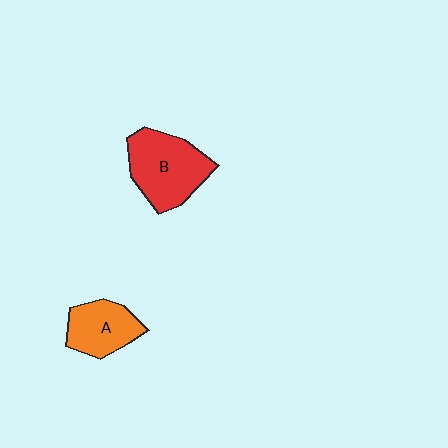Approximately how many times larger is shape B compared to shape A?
Approximately 1.5 times.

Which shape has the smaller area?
Shape A (orange).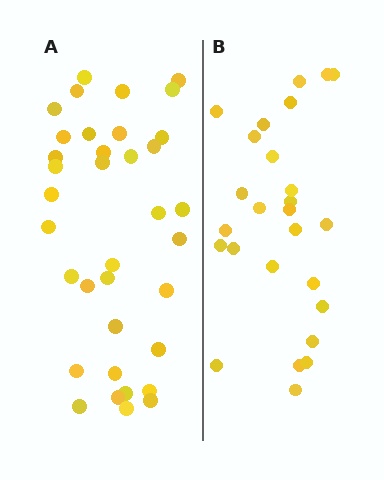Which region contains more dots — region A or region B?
Region A (the left region) has more dots.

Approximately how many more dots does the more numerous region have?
Region A has roughly 10 or so more dots than region B.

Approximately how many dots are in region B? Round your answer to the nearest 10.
About 30 dots. (The exact count is 26, which rounds to 30.)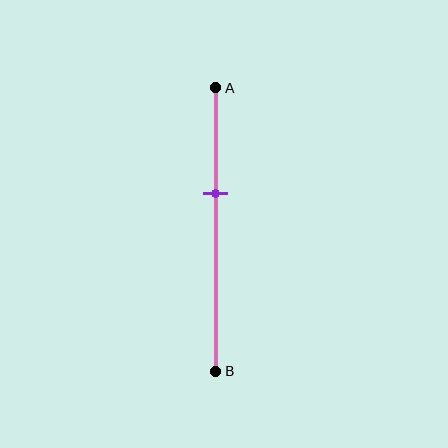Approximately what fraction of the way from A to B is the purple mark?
The purple mark is approximately 35% of the way from A to B.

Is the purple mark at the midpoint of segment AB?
No, the mark is at about 35% from A, not at the 50% midpoint.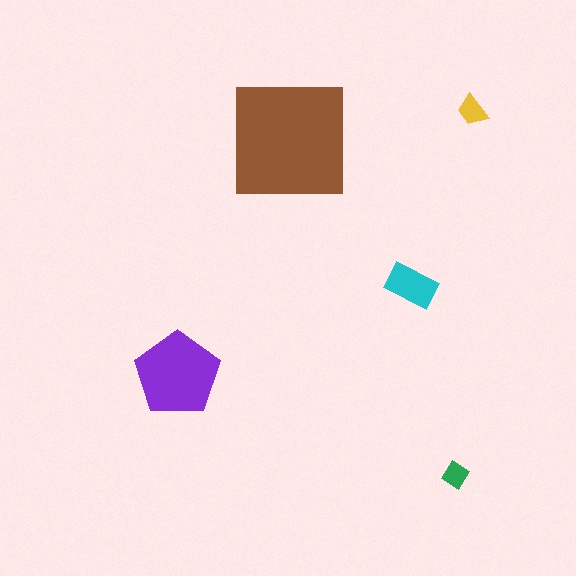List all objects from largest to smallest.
The brown square, the purple pentagon, the cyan rectangle, the yellow trapezoid, the green diamond.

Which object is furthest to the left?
The purple pentagon is leftmost.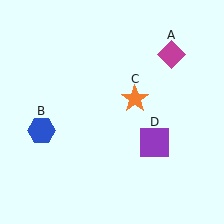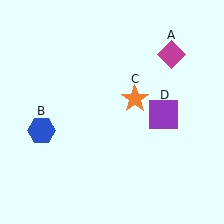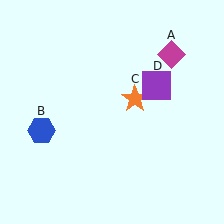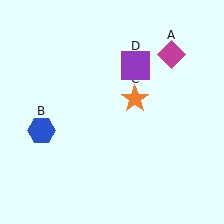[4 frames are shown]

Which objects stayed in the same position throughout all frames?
Magenta diamond (object A) and blue hexagon (object B) and orange star (object C) remained stationary.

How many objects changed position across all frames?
1 object changed position: purple square (object D).